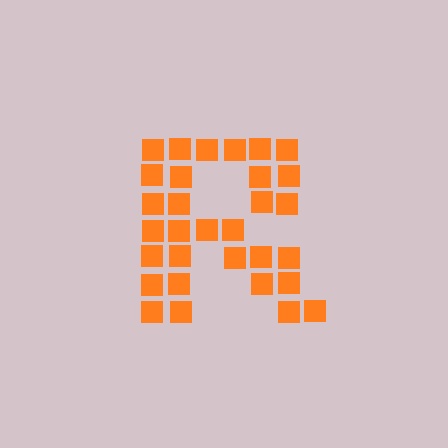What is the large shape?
The large shape is the letter R.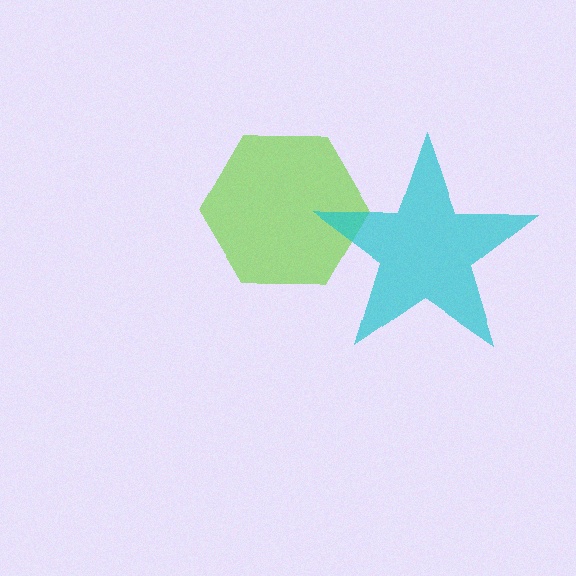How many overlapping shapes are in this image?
There are 2 overlapping shapes in the image.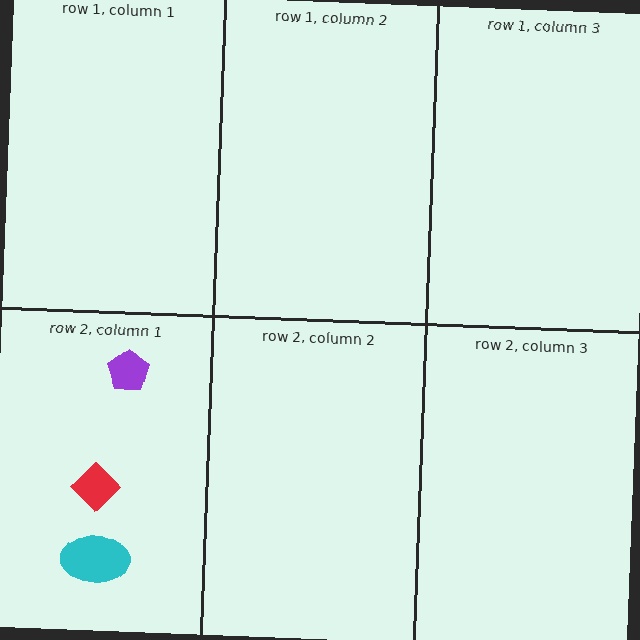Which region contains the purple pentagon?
The row 2, column 1 region.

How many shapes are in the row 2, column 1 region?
3.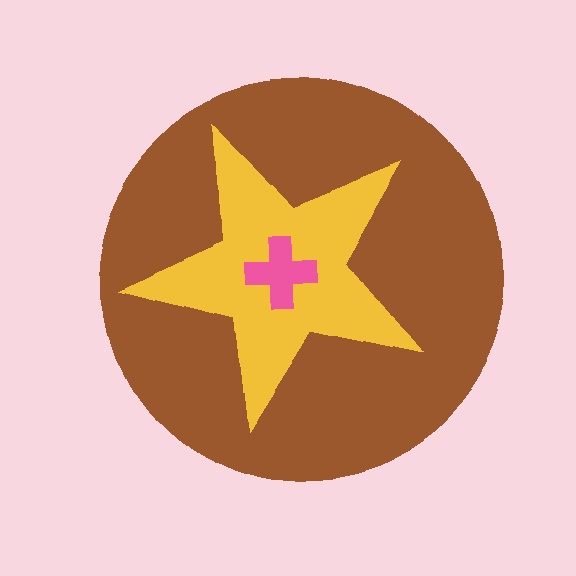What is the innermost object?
The pink cross.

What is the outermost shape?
The brown circle.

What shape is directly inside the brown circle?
The yellow star.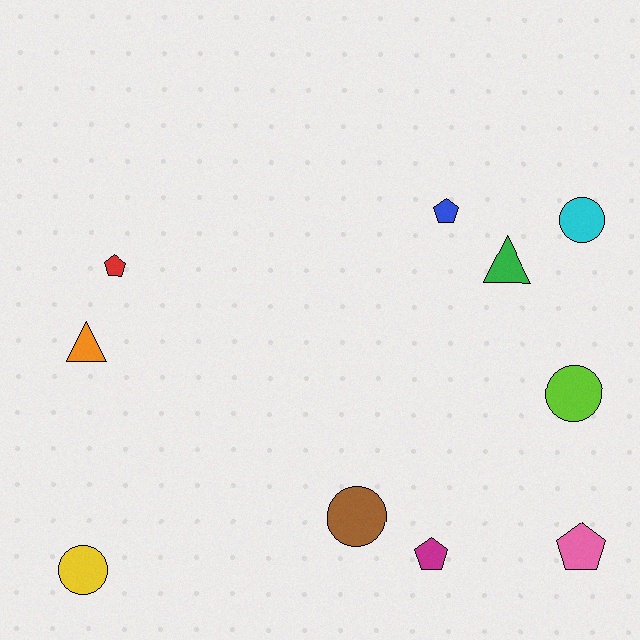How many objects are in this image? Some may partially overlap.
There are 10 objects.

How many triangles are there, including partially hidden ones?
There are 2 triangles.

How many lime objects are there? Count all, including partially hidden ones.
There is 1 lime object.